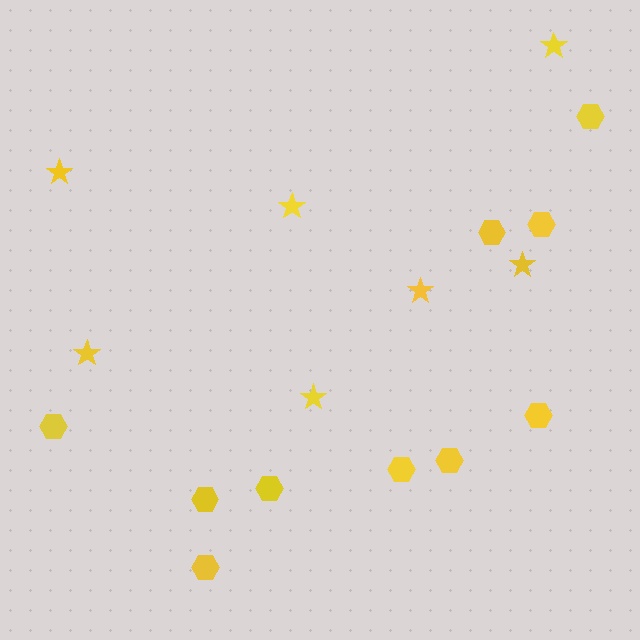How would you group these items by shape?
There are 2 groups: one group of stars (7) and one group of hexagons (10).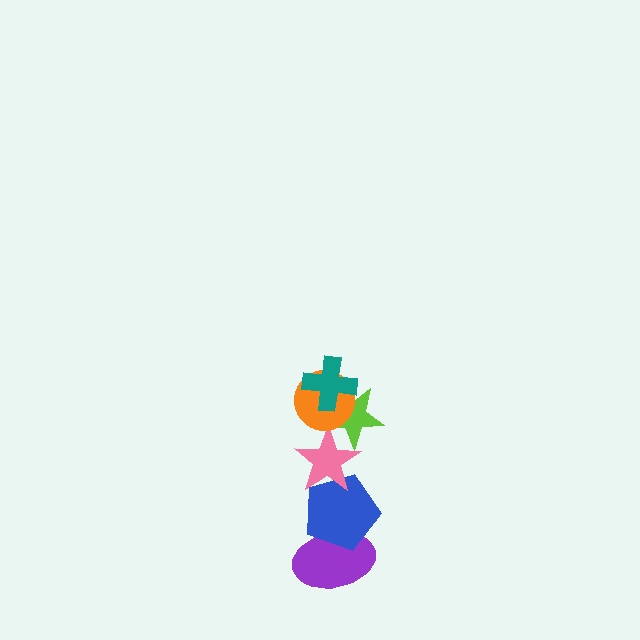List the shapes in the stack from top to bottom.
From top to bottom: the teal cross, the orange circle, the lime star, the pink star, the blue pentagon, the purple ellipse.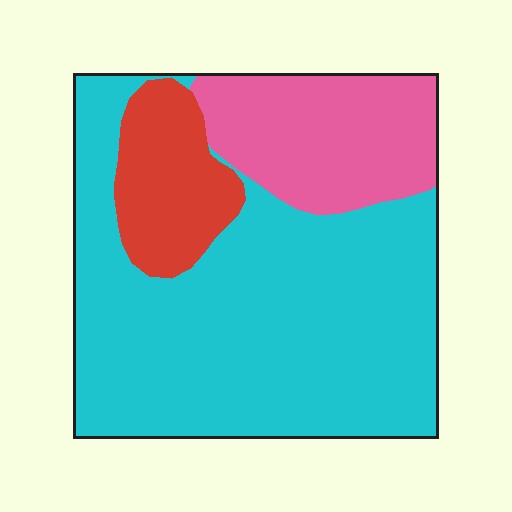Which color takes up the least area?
Red, at roughly 15%.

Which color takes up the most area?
Cyan, at roughly 65%.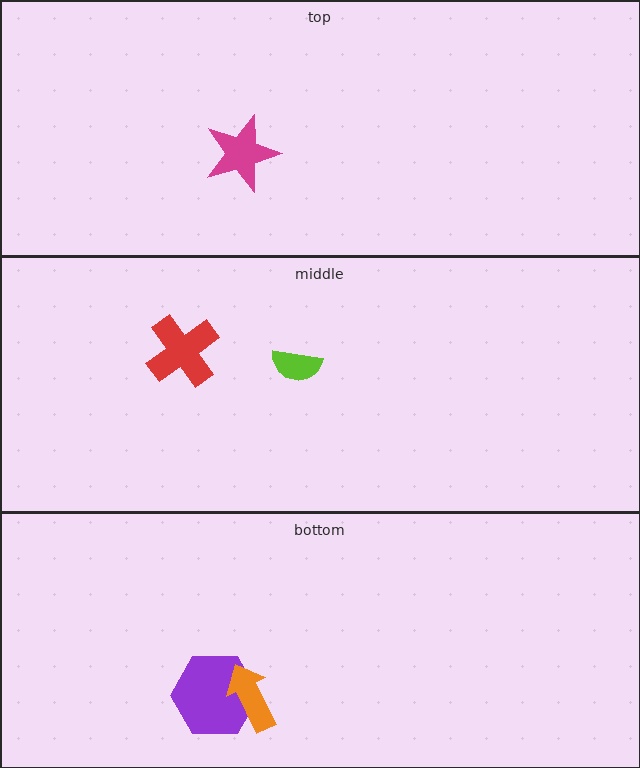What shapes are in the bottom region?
The purple hexagon, the orange arrow.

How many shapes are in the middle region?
2.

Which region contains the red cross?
The middle region.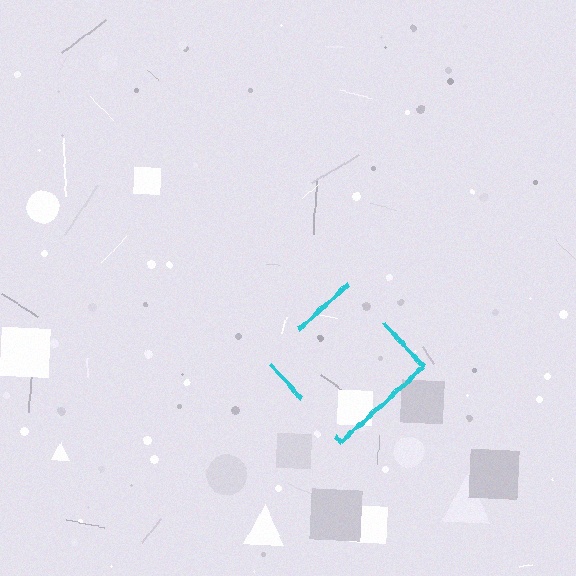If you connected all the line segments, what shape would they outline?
They would outline a diamond.